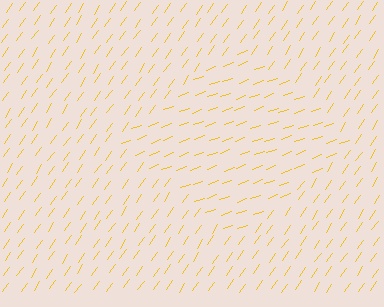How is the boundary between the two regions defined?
The boundary is defined purely by a change in line orientation (approximately 35 degrees difference). All lines are the same color and thickness.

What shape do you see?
I see a diamond.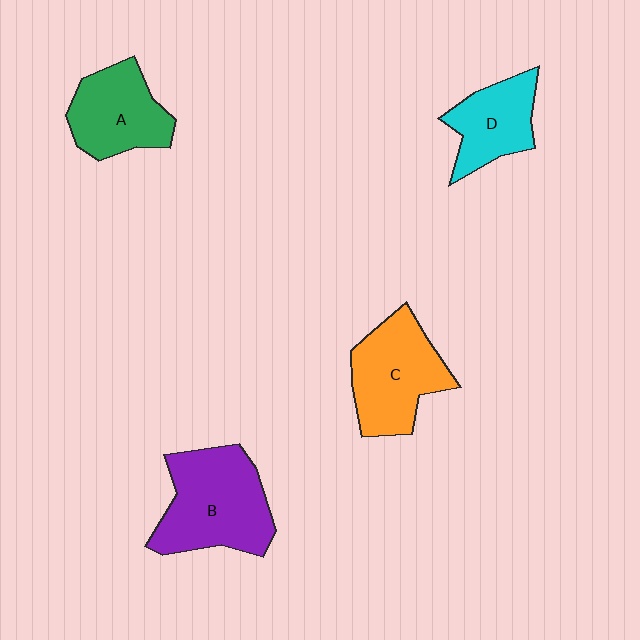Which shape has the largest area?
Shape B (purple).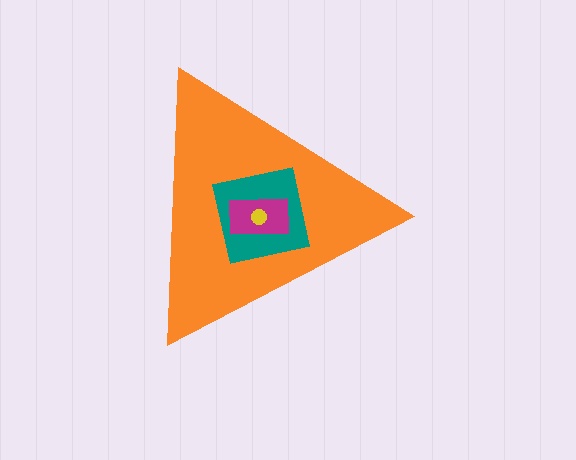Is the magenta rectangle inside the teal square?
Yes.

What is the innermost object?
The yellow circle.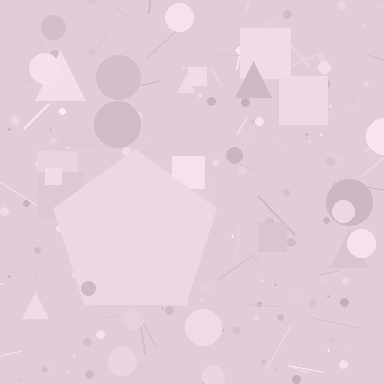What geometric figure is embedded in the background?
A pentagon is embedded in the background.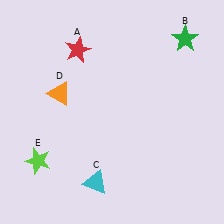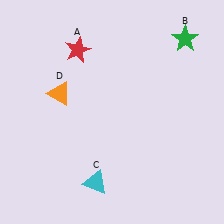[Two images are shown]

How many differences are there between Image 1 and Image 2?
There is 1 difference between the two images.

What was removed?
The lime star (E) was removed in Image 2.